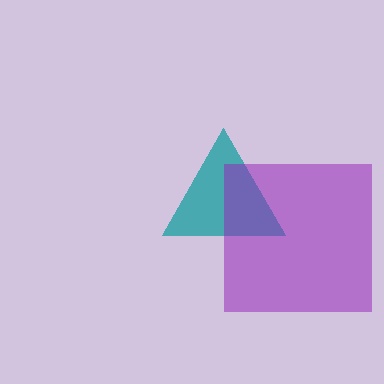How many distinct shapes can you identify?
There are 2 distinct shapes: a teal triangle, a purple square.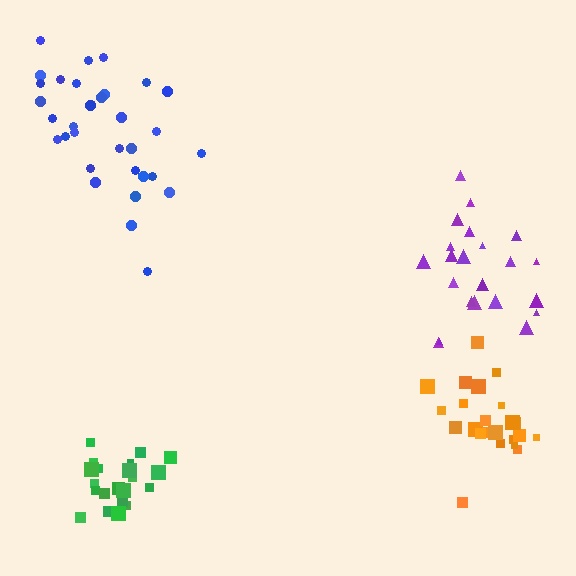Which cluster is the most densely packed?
Green.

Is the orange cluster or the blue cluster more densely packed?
Orange.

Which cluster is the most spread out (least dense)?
Purple.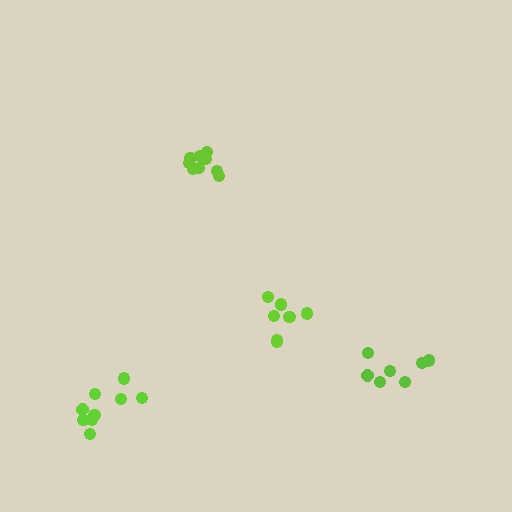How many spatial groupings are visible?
There are 4 spatial groupings.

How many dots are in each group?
Group 1: 10 dots, Group 2: 7 dots, Group 3: 9 dots, Group 4: 7 dots (33 total).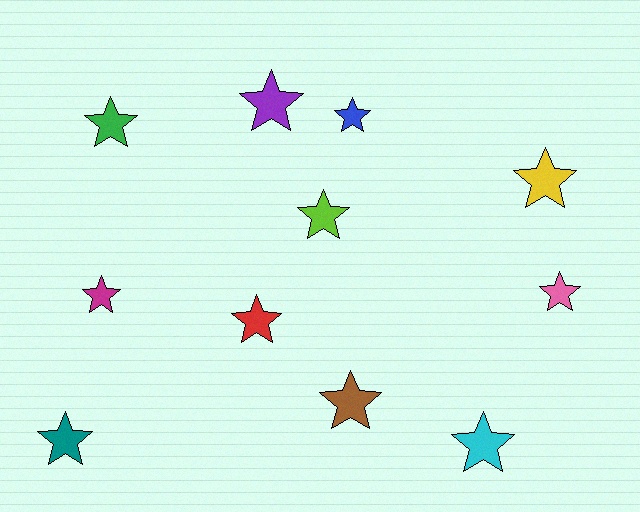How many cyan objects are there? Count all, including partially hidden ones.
There is 1 cyan object.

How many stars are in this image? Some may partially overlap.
There are 11 stars.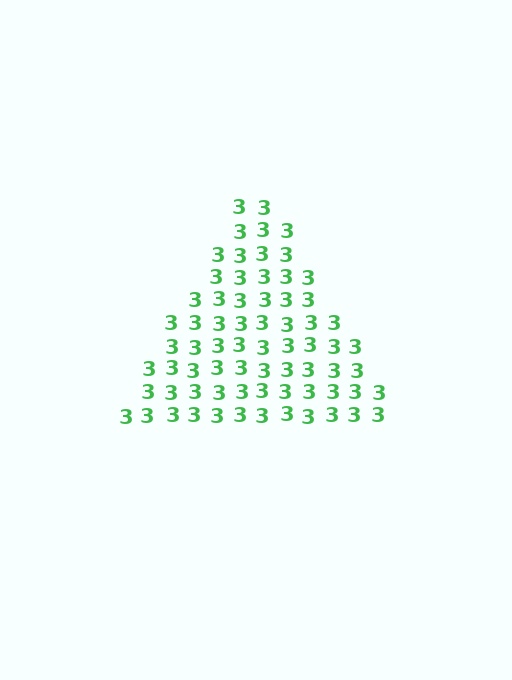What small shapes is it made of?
It is made of small digit 3's.